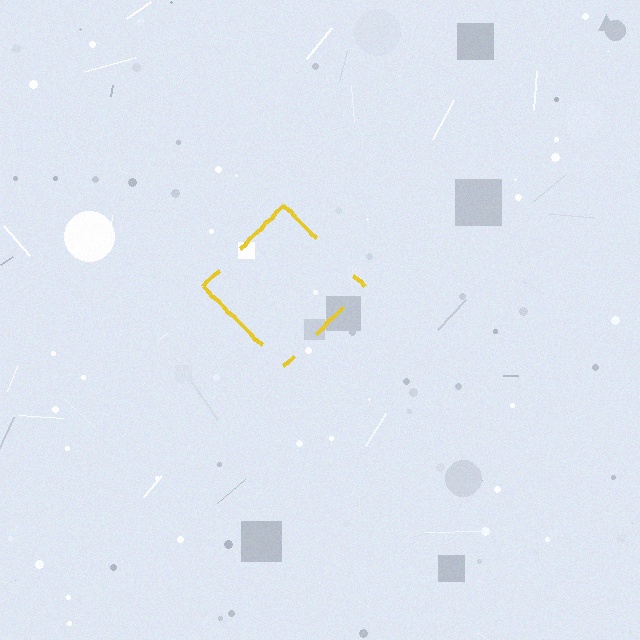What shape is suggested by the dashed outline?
The dashed outline suggests a diamond.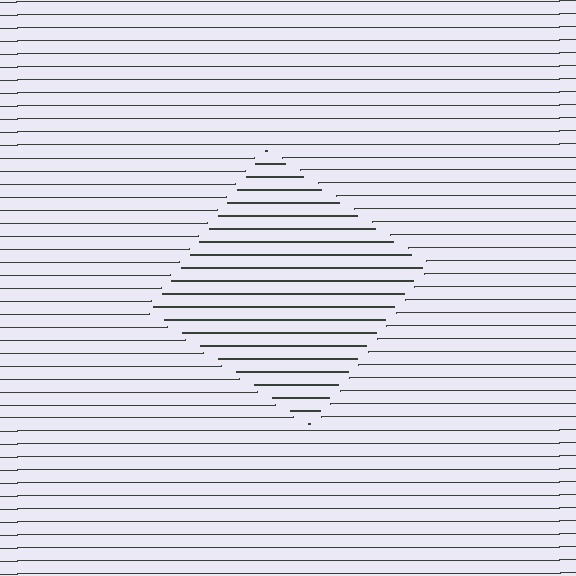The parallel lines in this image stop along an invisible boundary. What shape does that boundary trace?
An illusory square. The interior of the shape contains the same grating, shifted by half a period — the contour is defined by the phase discontinuity where line-ends from the inner and outer gratings abut.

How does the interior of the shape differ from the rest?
The interior of the shape contains the same grating, shifted by half a period — the contour is defined by the phase discontinuity where line-ends from the inner and outer gratings abut.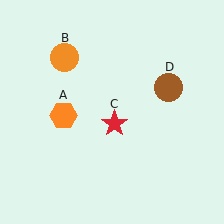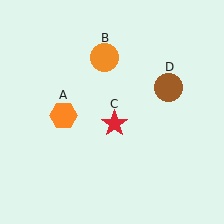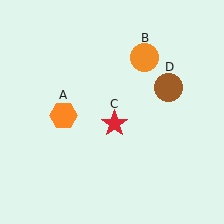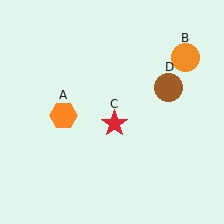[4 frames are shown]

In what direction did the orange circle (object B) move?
The orange circle (object B) moved right.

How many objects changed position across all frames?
1 object changed position: orange circle (object B).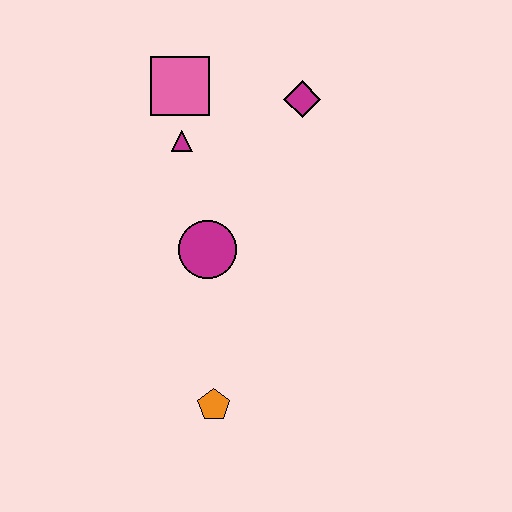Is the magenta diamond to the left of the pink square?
No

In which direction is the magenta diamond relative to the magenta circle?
The magenta diamond is above the magenta circle.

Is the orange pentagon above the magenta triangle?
No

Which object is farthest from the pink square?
The orange pentagon is farthest from the pink square.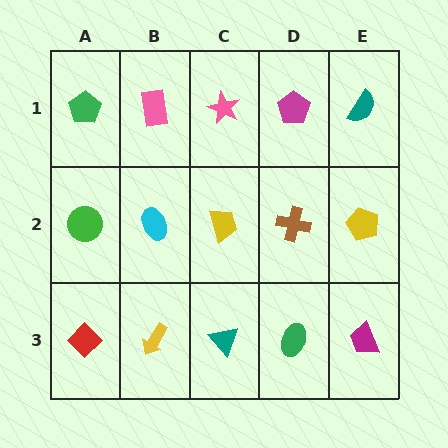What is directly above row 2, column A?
A green pentagon.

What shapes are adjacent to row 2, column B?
A pink rectangle (row 1, column B), a yellow arrow (row 3, column B), a green circle (row 2, column A), a yellow trapezoid (row 2, column C).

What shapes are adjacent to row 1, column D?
A brown cross (row 2, column D), a pink star (row 1, column C), a teal semicircle (row 1, column E).